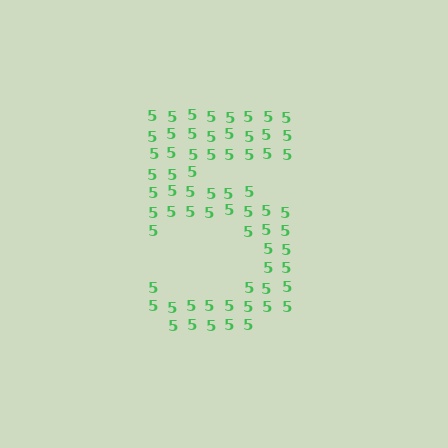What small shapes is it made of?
It is made of small digit 5's.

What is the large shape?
The large shape is the digit 5.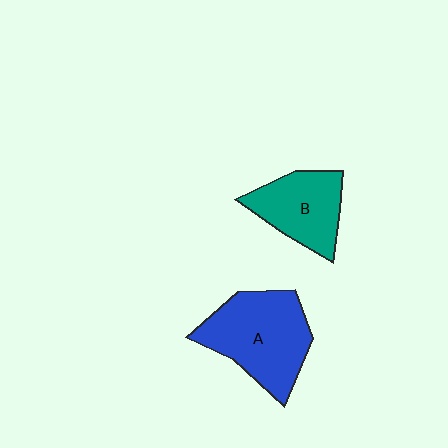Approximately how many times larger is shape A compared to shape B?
Approximately 1.4 times.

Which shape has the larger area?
Shape A (blue).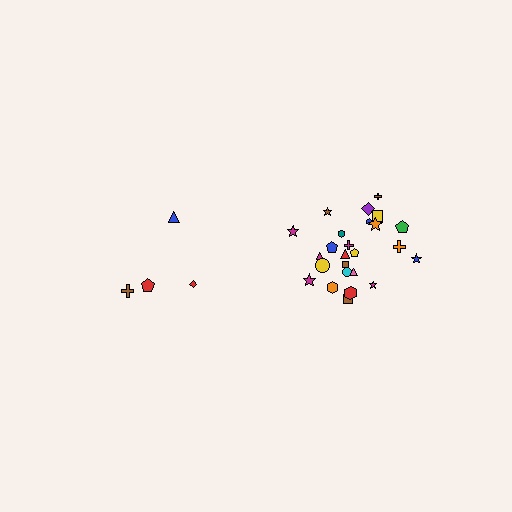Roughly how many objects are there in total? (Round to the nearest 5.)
Roughly 30 objects in total.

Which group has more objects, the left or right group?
The right group.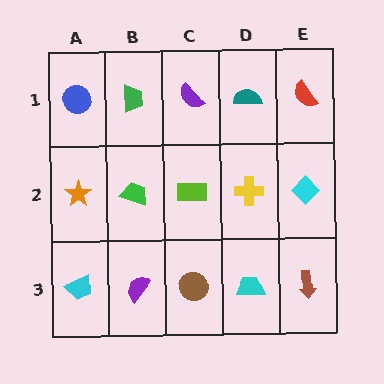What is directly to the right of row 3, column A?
A purple semicircle.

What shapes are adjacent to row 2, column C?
A purple semicircle (row 1, column C), a brown circle (row 3, column C), a green trapezoid (row 2, column B), a yellow cross (row 2, column D).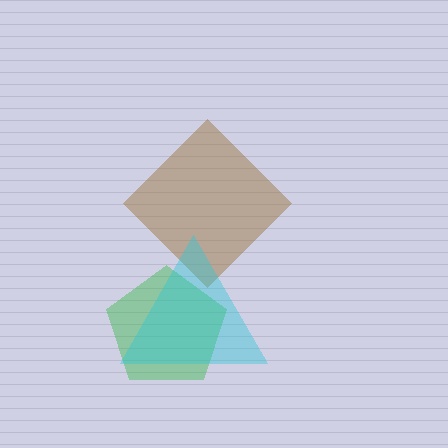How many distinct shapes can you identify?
There are 3 distinct shapes: a brown diamond, a green pentagon, a cyan triangle.